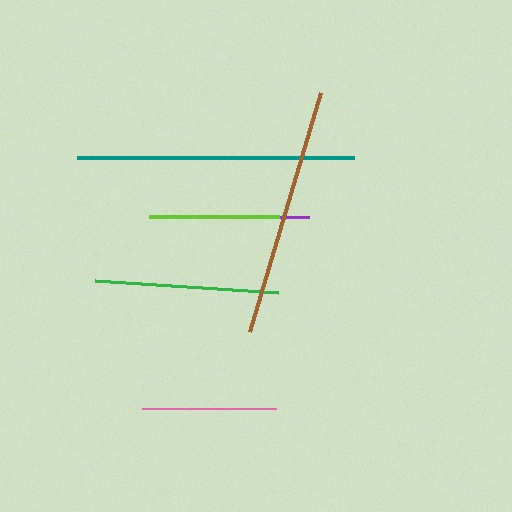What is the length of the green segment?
The green segment is approximately 184 pixels long.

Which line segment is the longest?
The teal line is the longest at approximately 277 pixels.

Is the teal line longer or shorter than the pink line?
The teal line is longer than the pink line.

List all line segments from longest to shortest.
From longest to shortest: teal, brown, green, pink, lime, purple.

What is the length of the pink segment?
The pink segment is approximately 134 pixels long.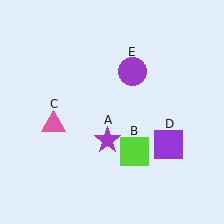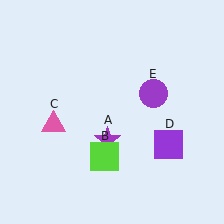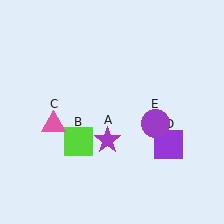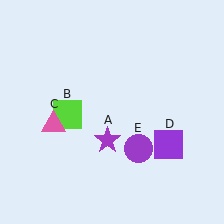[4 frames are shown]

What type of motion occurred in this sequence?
The lime square (object B), purple circle (object E) rotated clockwise around the center of the scene.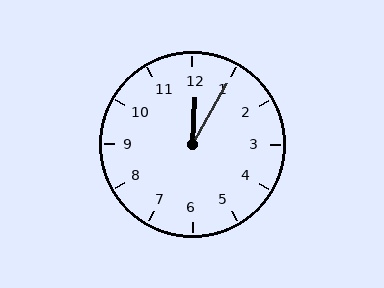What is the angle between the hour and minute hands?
Approximately 28 degrees.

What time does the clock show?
12:05.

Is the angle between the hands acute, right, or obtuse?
It is acute.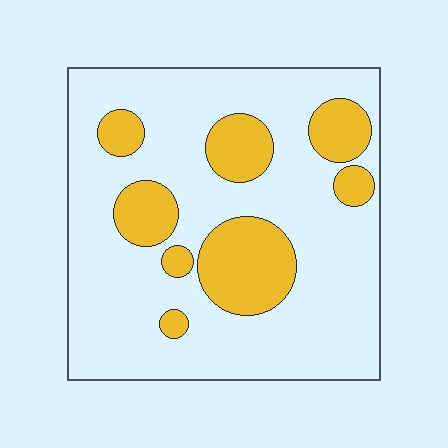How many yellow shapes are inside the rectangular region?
8.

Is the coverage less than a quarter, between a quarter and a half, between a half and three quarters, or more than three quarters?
Less than a quarter.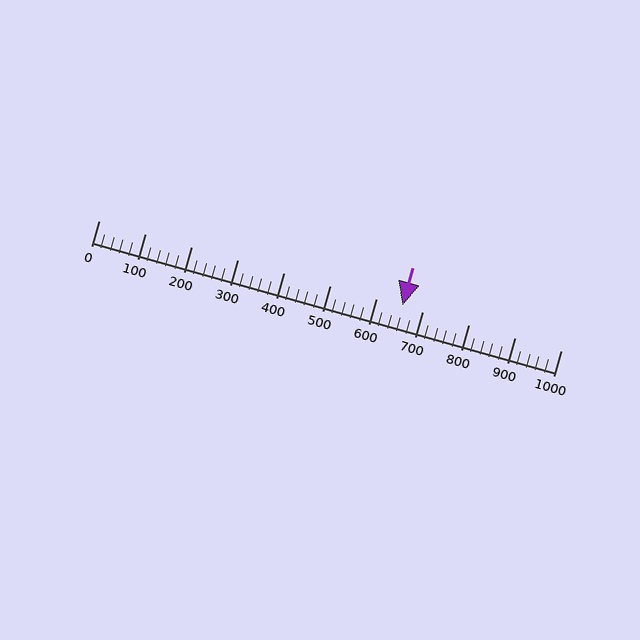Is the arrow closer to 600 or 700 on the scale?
The arrow is closer to 700.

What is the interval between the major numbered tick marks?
The major tick marks are spaced 100 units apart.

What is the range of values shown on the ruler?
The ruler shows values from 0 to 1000.